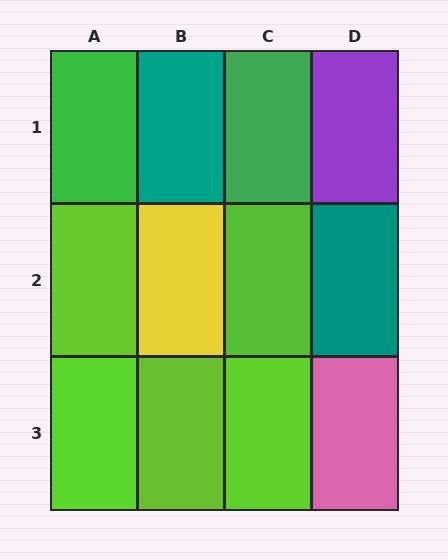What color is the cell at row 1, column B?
Teal.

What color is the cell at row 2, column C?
Lime.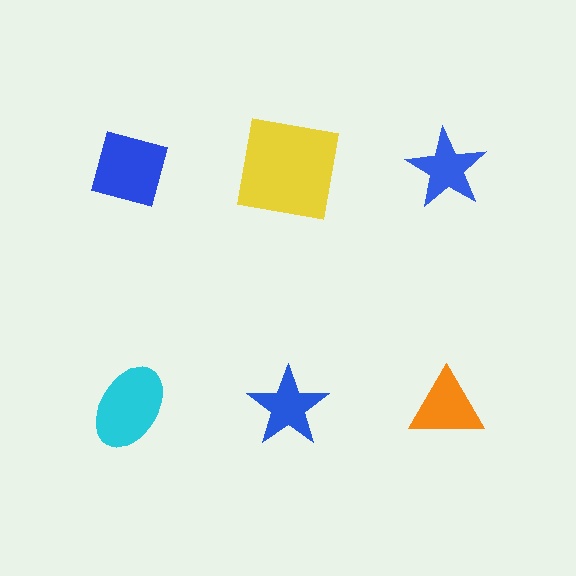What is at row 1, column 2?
A yellow square.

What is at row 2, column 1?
A cyan ellipse.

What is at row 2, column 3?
An orange triangle.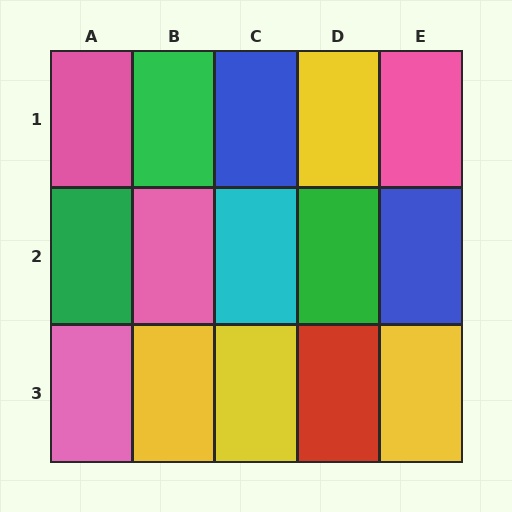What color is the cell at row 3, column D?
Red.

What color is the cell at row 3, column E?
Yellow.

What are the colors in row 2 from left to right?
Green, pink, cyan, green, blue.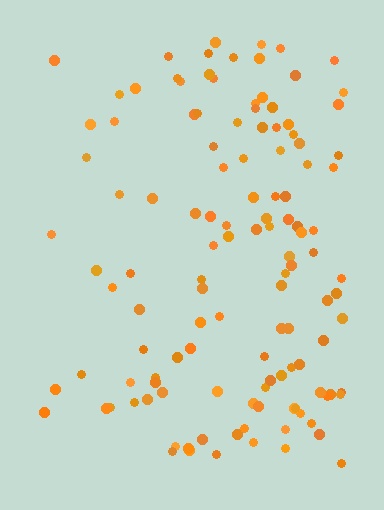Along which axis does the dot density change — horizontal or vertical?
Horizontal.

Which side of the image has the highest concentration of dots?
The right.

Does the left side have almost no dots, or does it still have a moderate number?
Still a moderate number, just noticeably fewer than the right.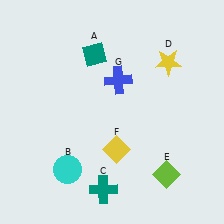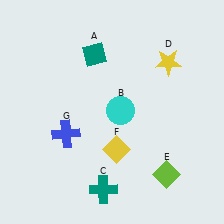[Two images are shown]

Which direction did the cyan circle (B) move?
The cyan circle (B) moved up.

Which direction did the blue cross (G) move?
The blue cross (G) moved down.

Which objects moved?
The objects that moved are: the cyan circle (B), the blue cross (G).